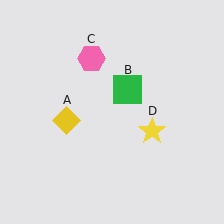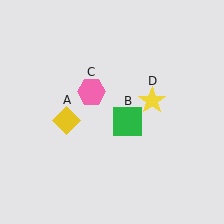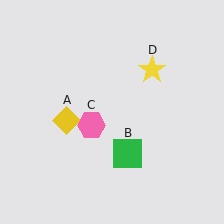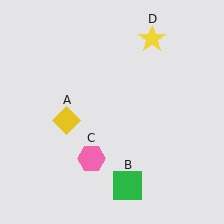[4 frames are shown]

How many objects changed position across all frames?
3 objects changed position: green square (object B), pink hexagon (object C), yellow star (object D).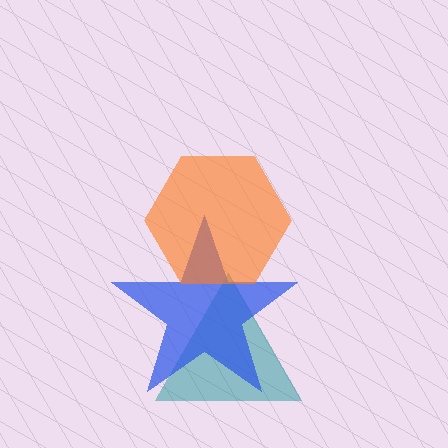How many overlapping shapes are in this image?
There are 3 overlapping shapes in the image.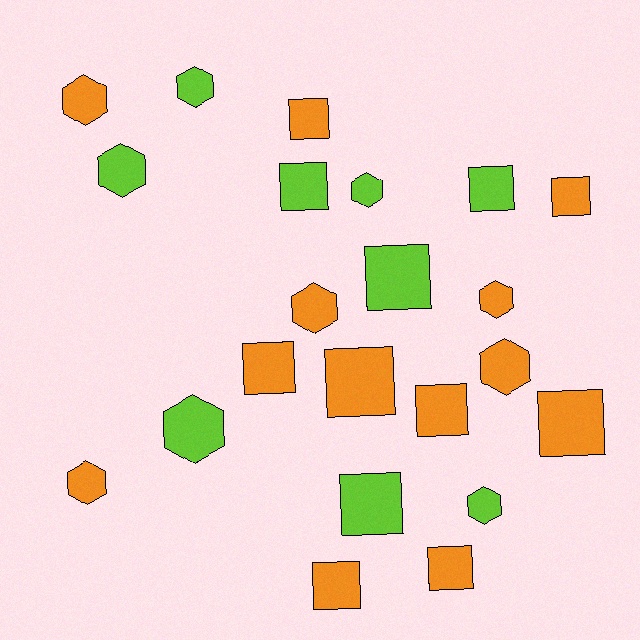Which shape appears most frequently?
Square, with 12 objects.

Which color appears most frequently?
Orange, with 13 objects.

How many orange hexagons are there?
There are 5 orange hexagons.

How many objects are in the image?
There are 22 objects.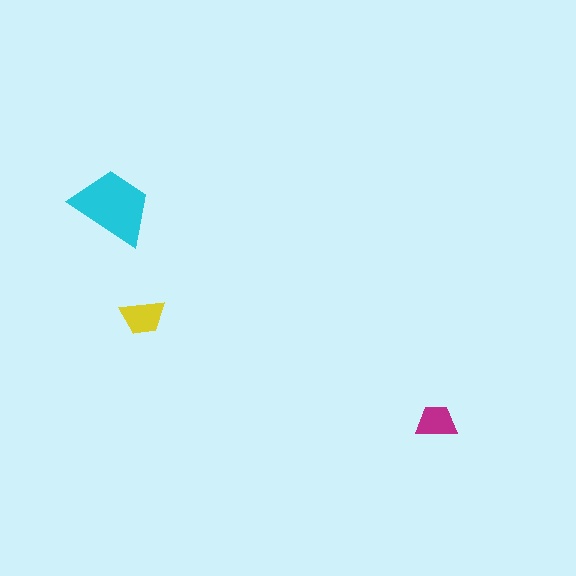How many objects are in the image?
There are 3 objects in the image.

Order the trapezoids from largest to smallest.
the cyan one, the yellow one, the magenta one.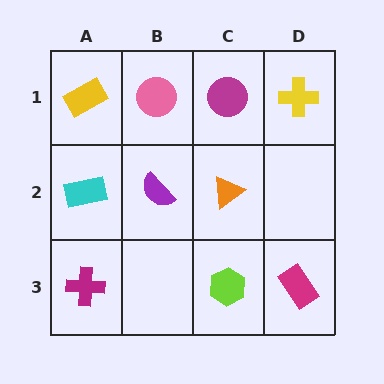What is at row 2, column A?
A cyan rectangle.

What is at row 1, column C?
A magenta circle.